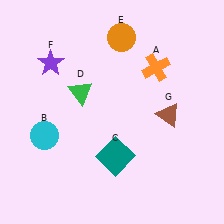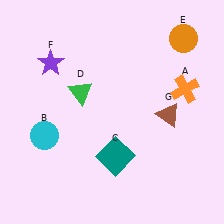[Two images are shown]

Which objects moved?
The objects that moved are: the orange cross (A), the orange circle (E).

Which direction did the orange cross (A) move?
The orange cross (A) moved right.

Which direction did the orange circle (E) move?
The orange circle (E) moved right.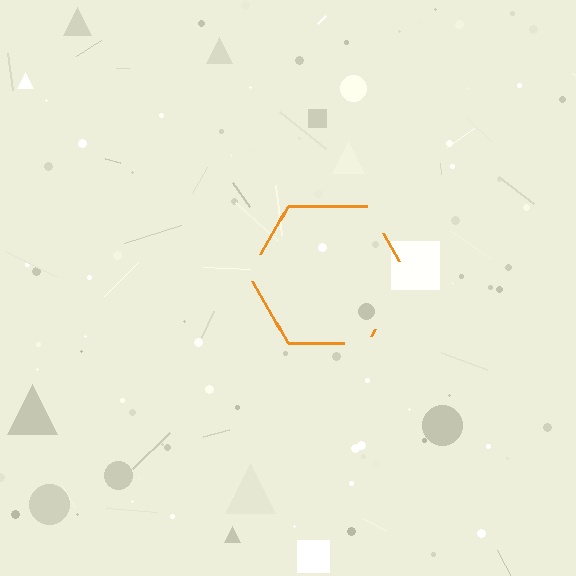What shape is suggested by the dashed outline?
The dashed outline suggests a hexagon.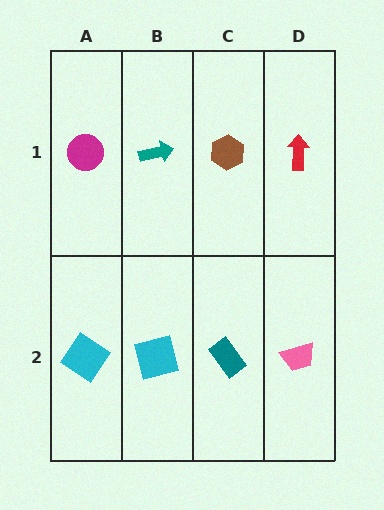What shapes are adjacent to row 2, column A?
A magenta circle (row 1, column A), a cyan square (row 2, column B).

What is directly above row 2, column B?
A teal arrow.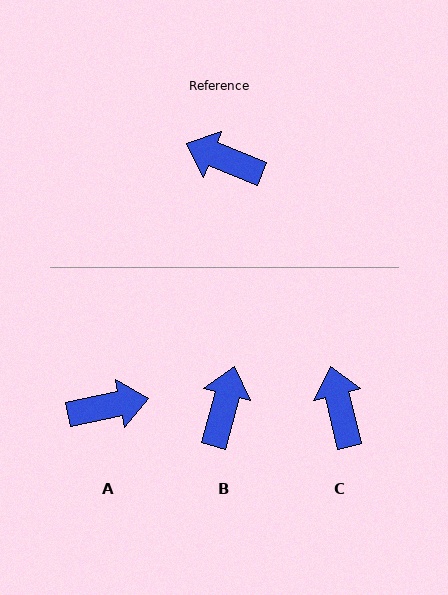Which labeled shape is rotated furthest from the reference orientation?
A, about 146 degrees away.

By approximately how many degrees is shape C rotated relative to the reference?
Approximately 54 degrees clockwise.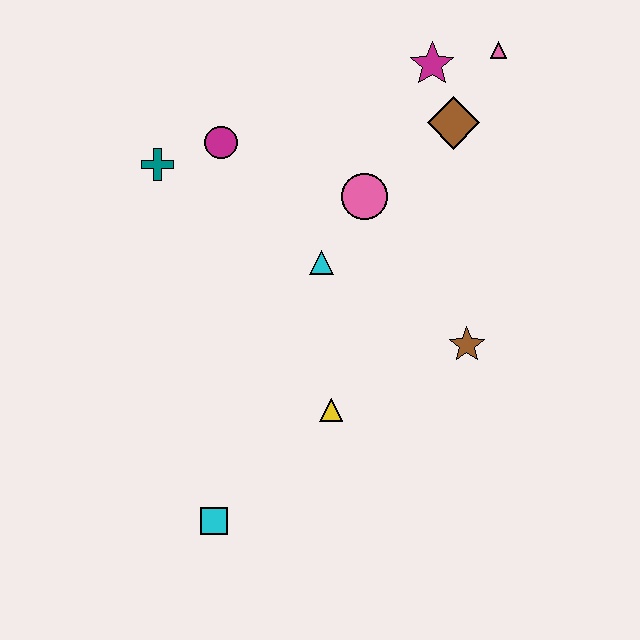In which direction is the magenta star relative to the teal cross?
The magenta star is to the right of the teal cross.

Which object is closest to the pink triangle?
The magenta star is closest to the pink triangle.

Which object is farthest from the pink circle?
The cyan square is farthest from the pink circle.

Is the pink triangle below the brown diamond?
No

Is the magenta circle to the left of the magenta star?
Yes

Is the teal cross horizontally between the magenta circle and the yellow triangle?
No